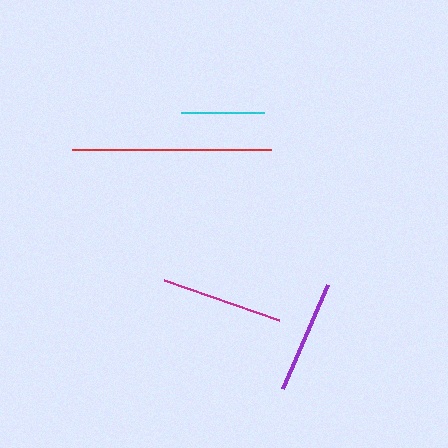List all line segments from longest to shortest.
From longest to shortest: red, magenta, purple, cyan.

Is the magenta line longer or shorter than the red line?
The red line is longer than the magenta line.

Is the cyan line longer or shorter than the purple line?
The purple line is longer than the cyan line.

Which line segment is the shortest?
The cyan line is the shortest at approximately 83 pixels.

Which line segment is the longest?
The red line is the longest at approximately 199 pixels.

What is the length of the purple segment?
The purple segment is approximately 113 pixels long.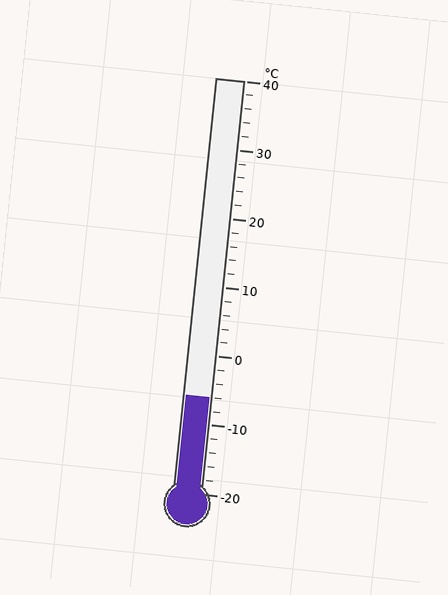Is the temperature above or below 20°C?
The temperature is below 20°C.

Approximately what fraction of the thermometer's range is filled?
The thermometer is filled to approximately 25% of its range.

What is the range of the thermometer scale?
The thermometer scale ranges from -20°C to 40°C.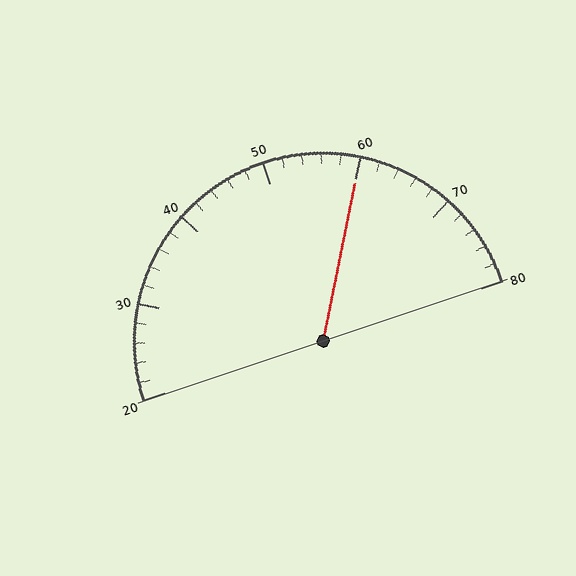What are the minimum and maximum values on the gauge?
The gauge ranges from 20 to 80.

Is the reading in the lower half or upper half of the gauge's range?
The reading is in the upper half of the range (20 to 80).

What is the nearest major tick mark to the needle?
The nearest major tick mark is 60.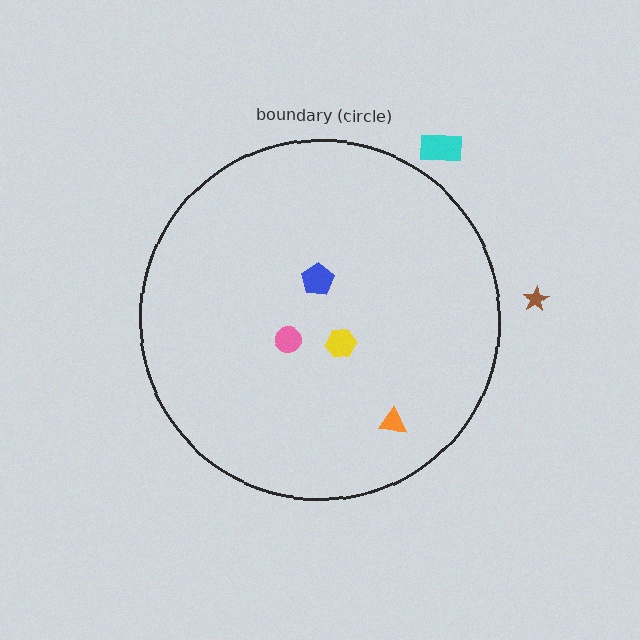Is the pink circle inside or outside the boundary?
Inside.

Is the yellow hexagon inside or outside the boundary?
Inside.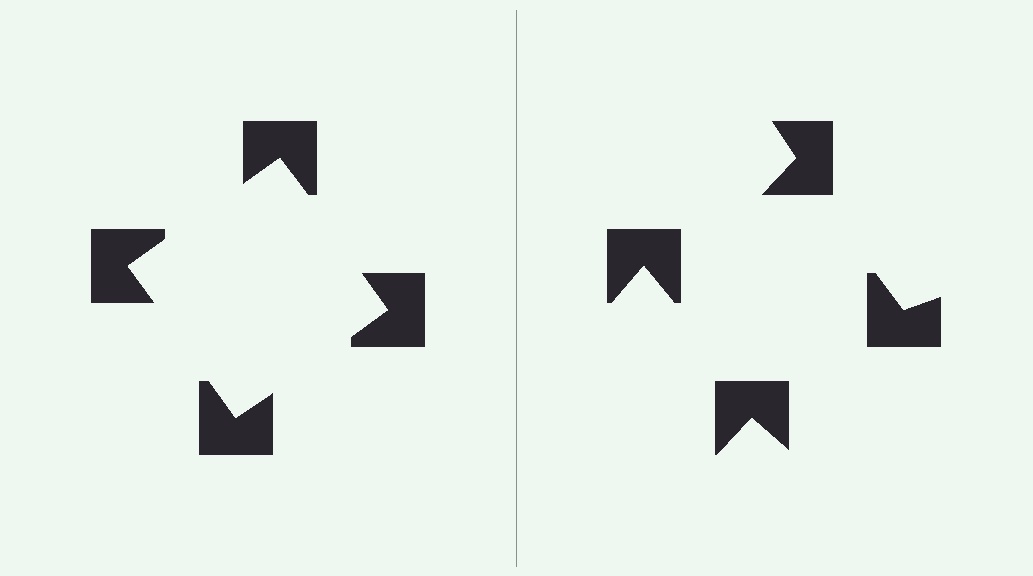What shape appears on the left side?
An illusory square.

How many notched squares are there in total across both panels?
8 — 4 on each side.